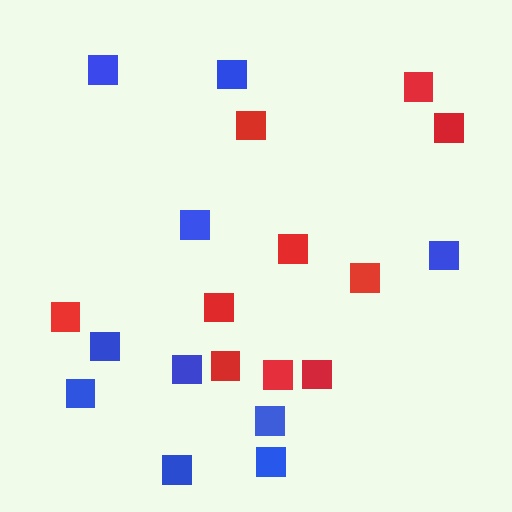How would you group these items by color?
There are 2 groups: one group of blue squares (10) and one group of red squares (10).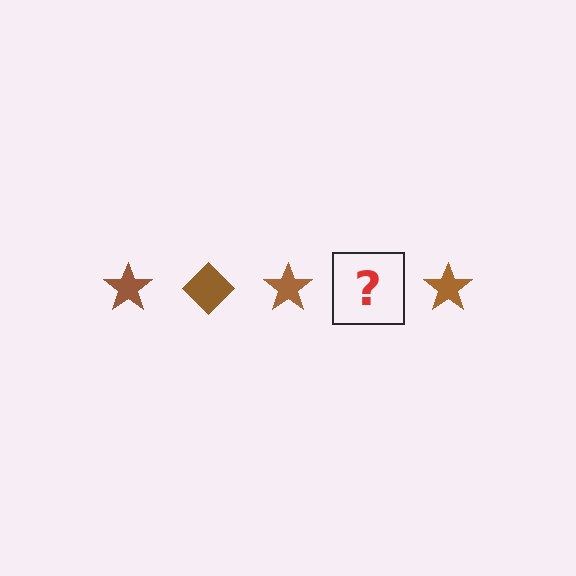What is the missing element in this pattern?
The missing element is a brown diamond.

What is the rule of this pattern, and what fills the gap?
The rule is that the pattern cycles through star, diamond shapes in brown. The gap should be filled with a brown diamond.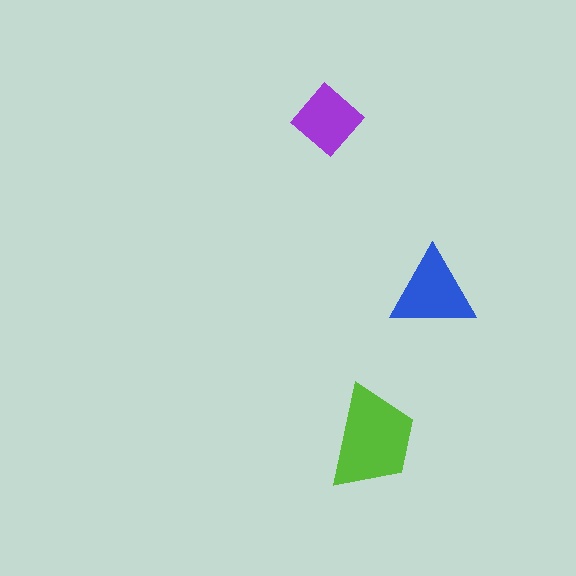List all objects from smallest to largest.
The purple diamond, the blue triangle, the lime trapezoid.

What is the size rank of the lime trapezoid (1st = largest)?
1st.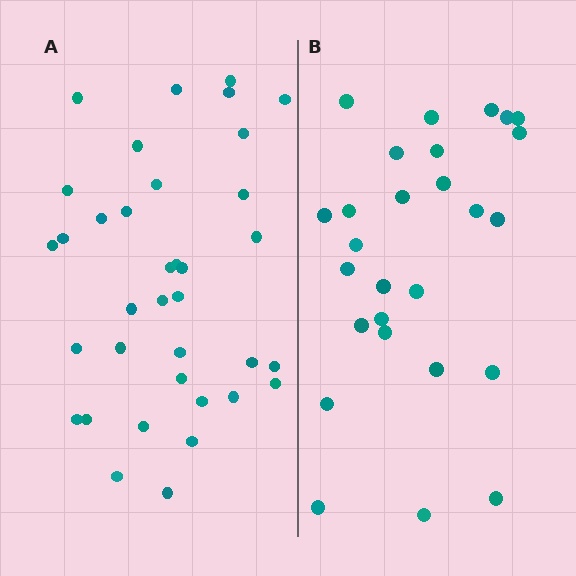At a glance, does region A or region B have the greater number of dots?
Region A (the left region) has more dots.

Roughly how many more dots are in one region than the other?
Region A has roughly 8 or so more dots than region B.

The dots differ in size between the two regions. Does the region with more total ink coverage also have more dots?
No. Region B has more total ink coverage because its dots are larger, but region A actually contains more individual dots. Total area can be misleading — the number of items is what matters here.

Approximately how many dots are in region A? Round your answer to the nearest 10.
About 40 dots. (The exact count is 36, which rounds to 40.)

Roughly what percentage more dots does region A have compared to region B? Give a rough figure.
About 35% more.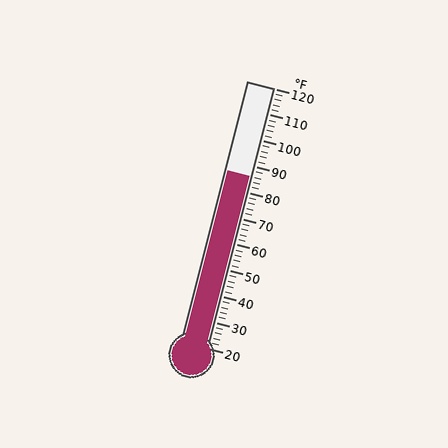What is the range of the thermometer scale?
The thermometer scale ranges from 20°F to 120°F.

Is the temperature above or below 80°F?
The temperature is above 80°F.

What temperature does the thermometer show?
The thermometer shows approximately 86°F.